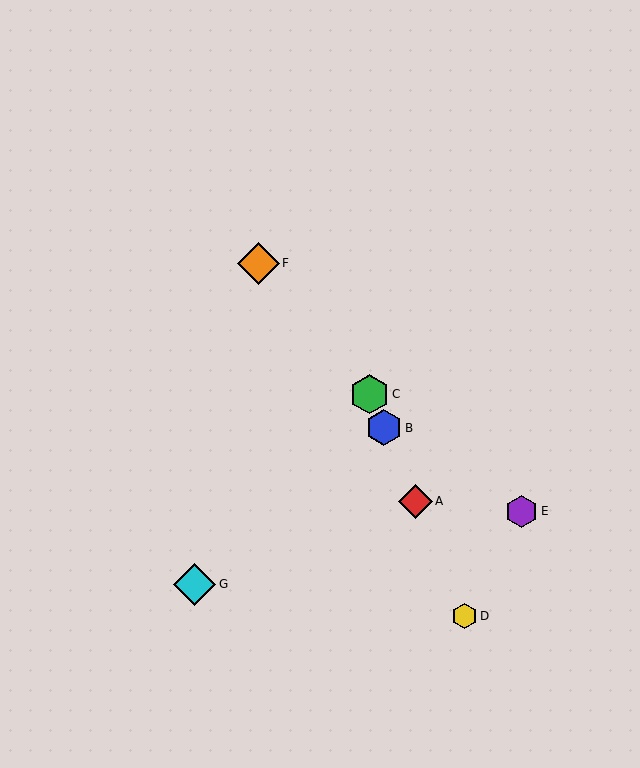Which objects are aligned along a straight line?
Objects A, B, C, D are aligned along a straight line.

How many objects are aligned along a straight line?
4 objects (A, B, C, D) are aligned along a straight line.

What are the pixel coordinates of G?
Object G is at (195, 584).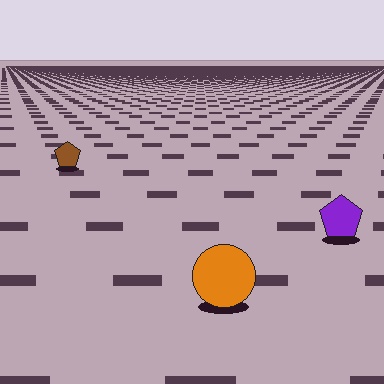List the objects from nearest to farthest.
From nearest to farthest: the orange circle, the purple pentagon, the brown pentagon.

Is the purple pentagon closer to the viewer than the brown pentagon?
Yes. The purple pentagon is closer — you can tell from the texture gradient: the ground texture is coarser near it.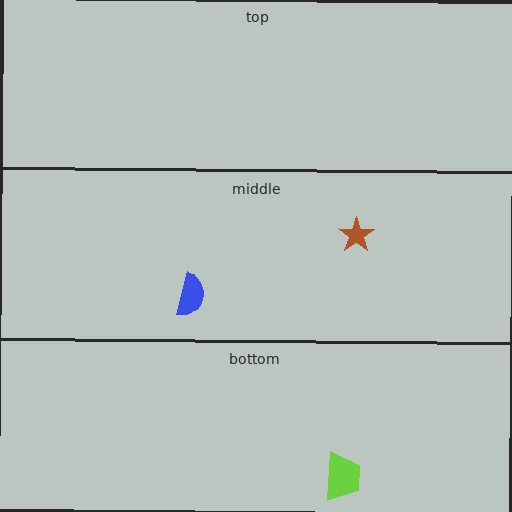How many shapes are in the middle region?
2.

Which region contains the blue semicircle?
The middle region.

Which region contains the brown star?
The middle region.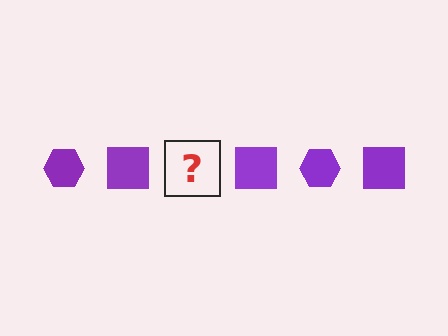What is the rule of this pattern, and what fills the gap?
The rule is that the pattern cycles through hexagon, square shapes in purple. The gap should be filled with a purple hexagon.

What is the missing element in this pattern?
The missing element is a purple hexagon.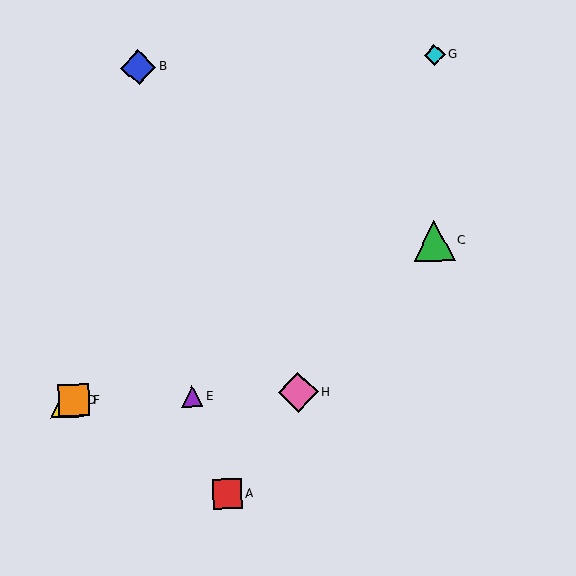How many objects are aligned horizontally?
4 objects (D, E, F, H) are aligned horizontally.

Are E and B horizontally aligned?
No, E is at y≈396 and B is at y≈68.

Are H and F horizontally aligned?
Yes, both are at y≈392.